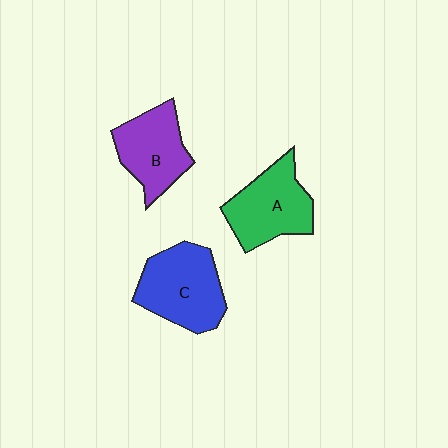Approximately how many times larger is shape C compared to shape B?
Approximately 1.2 times.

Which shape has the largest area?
Shape C (blue).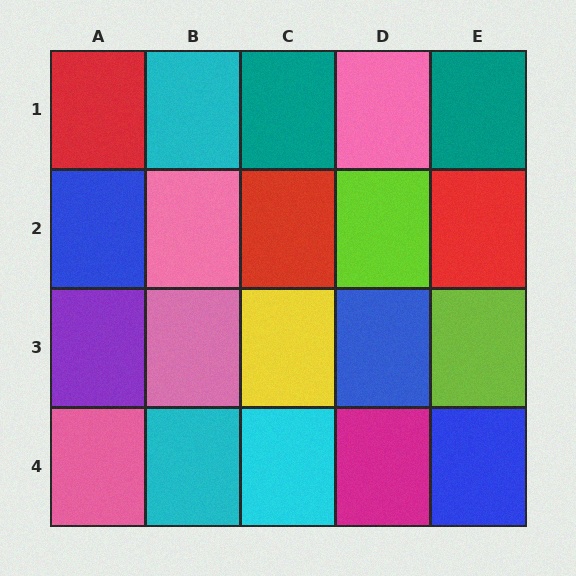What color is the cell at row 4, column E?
Blue.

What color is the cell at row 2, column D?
Lime.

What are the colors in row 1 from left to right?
Red, cyan, teal, pink, teal.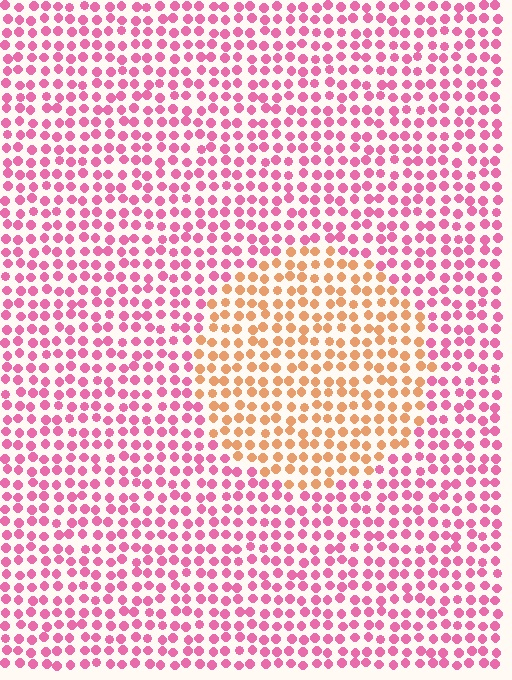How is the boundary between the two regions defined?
The boundary is defined purely by a slight shift in hue (about 55 degrees). Spacing, size, and orientation are identical on both sides.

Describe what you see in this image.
The image is filled with small pink elements in a uniform arrangement. A circle-shaped region is visible where the elements are tinted to a slightly different hue, forming a subtle color boundary.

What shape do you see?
I see a circle.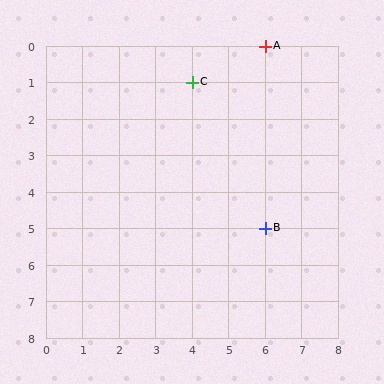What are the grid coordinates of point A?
Point A is at grid coordinates (6, 0).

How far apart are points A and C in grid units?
Points A and C are 2 columns and 1 row apart (about 2.2 grid units diagonally).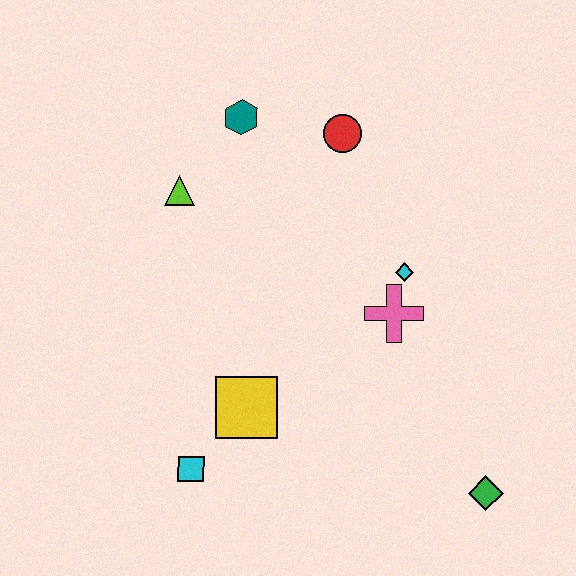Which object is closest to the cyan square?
The yellow square is closest to the cyan square.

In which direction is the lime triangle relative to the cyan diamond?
The lime triangle is to the left of the cyan diamond.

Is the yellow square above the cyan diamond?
No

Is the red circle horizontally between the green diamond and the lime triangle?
Yes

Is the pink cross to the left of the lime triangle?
No